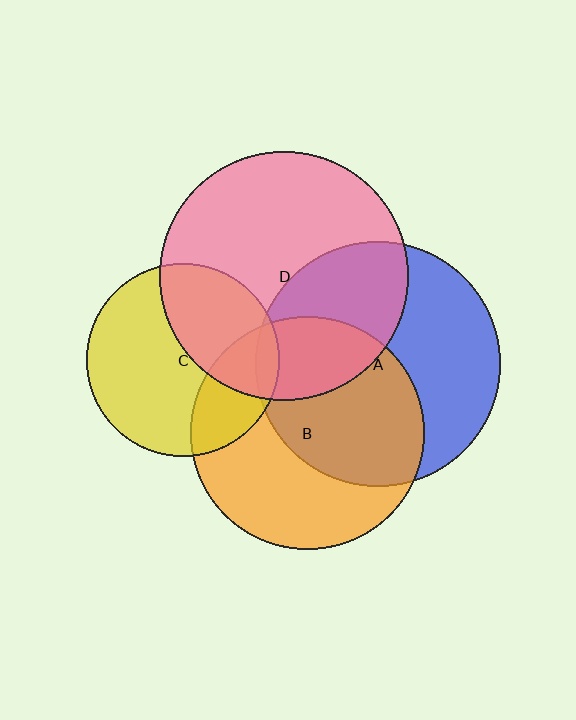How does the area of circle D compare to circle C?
Approximately 1.7 times.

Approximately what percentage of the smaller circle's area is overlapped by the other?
Approximately 50%.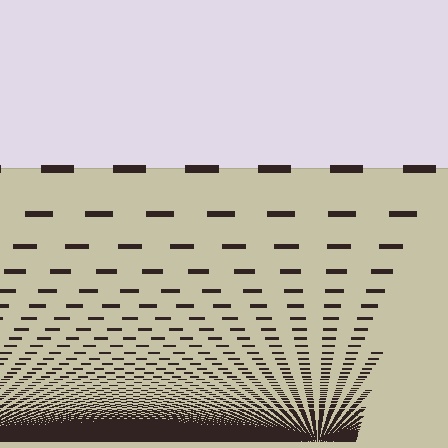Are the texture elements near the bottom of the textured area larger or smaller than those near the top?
Smaller. The gradient is inverted — elements near the bottom are smaller and denser.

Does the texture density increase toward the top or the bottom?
Density increases toward the bottom.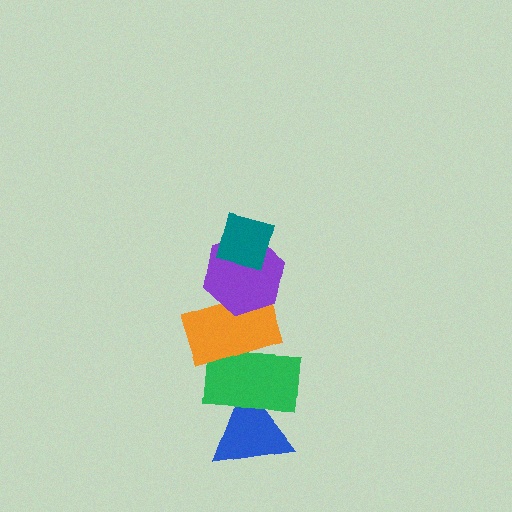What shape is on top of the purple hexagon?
The teal diamond is on top of the purple hexagon.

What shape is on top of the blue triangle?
The green rectangle is on top of the blue triangle.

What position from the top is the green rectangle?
The green rectangle is 4th from the top.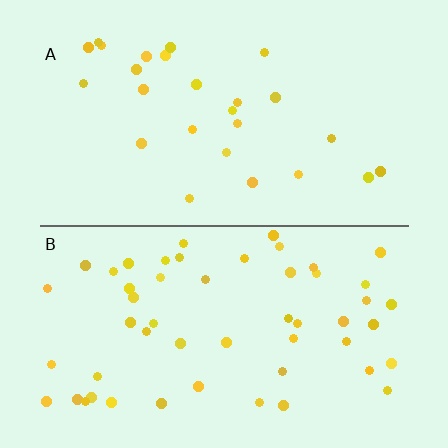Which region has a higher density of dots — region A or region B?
B (the bottom).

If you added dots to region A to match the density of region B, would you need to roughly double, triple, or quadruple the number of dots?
Approximately double.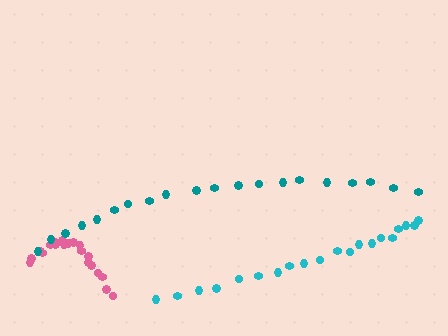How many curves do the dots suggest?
There are 3 distinct paths.